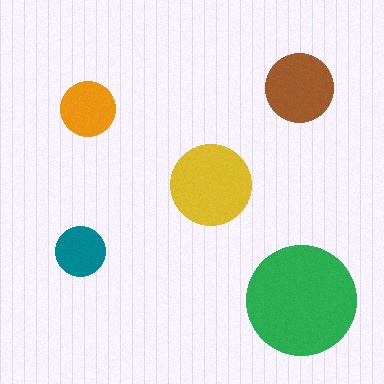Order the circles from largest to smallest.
the green one, the yellow one, the brown one, the orange one, the teal one.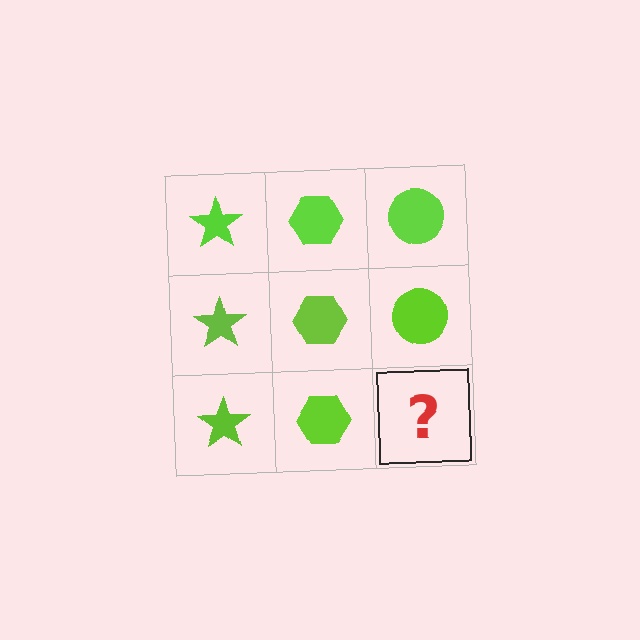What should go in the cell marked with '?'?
The missing cell should contain a lime circle.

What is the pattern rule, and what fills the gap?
The rule is that each column has a consistent shape. The gap should be filled with a lime circle.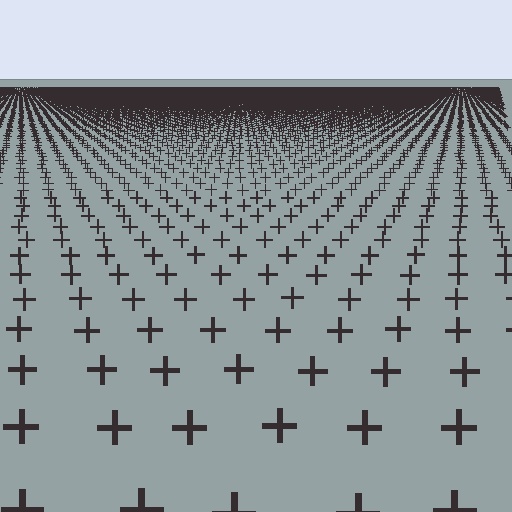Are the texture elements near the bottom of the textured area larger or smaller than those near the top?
Larger. Near the bottom, elements are closer to the viewer and appear at a bigger on-screen size.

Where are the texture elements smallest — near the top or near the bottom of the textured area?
Near the top.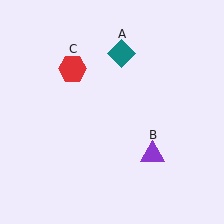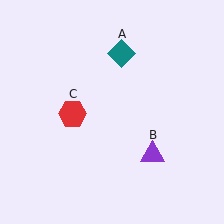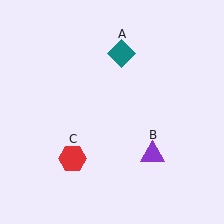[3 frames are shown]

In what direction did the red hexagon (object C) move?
The red hexagon (object C) moved down.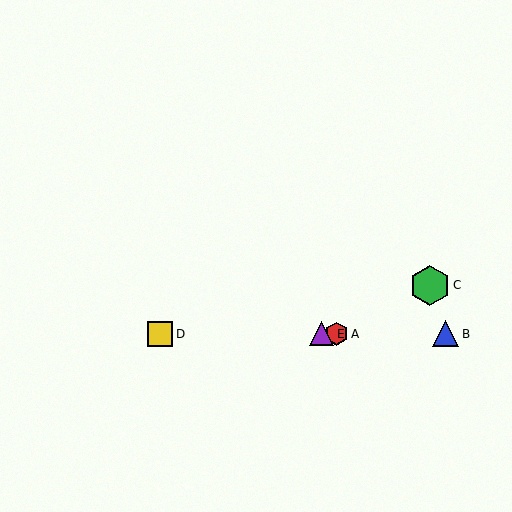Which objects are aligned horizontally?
Objects A, B, D, E are aligned horizontally.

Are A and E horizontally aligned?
Yes, both are at y≈334.